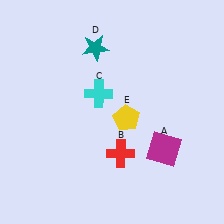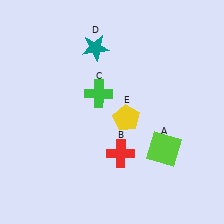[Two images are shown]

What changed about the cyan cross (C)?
In Image 1, C is cyan. In Image 2, it changed to green.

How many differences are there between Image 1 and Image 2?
There are 2 differences between the two images.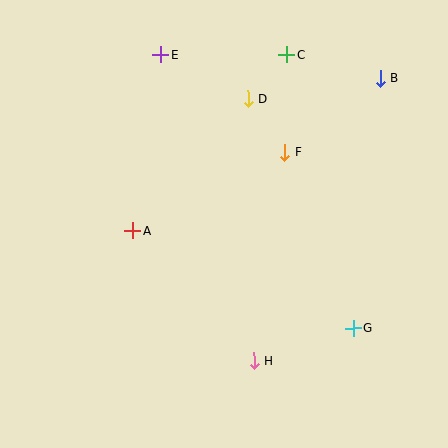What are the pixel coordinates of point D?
Point D is at (248, 98).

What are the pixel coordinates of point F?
Point F is at (284, 152).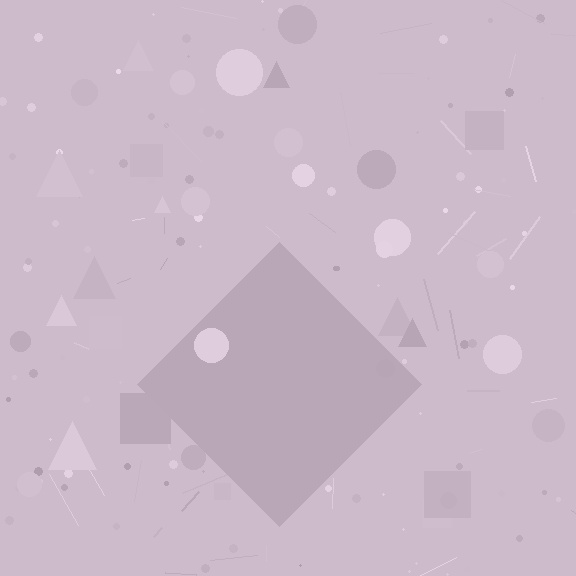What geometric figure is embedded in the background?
A diamond is embedded in the background.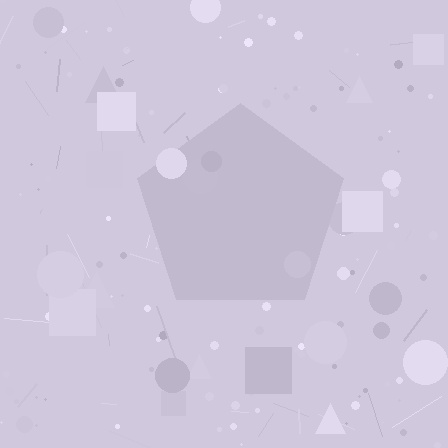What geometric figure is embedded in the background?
A pentagon is embedded in the background.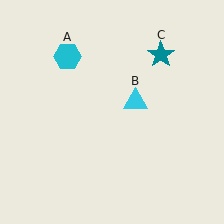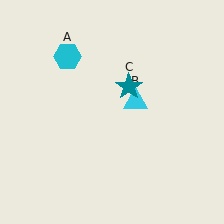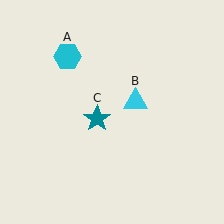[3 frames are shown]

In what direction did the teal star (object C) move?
The teal star (object C) moved down and to the left.